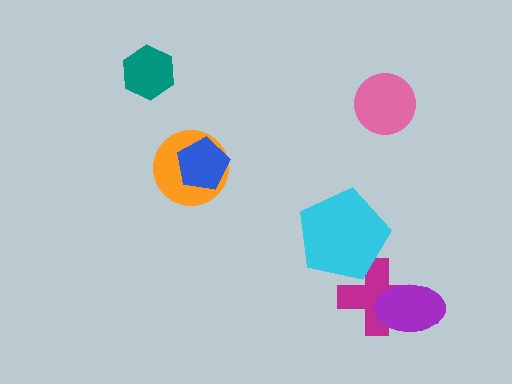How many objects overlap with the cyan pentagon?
1 object overlaps with the cyan pentagon.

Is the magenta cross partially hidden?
Yes, it is partially covered by another shape.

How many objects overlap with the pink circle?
0 objects overlap with the pink circle.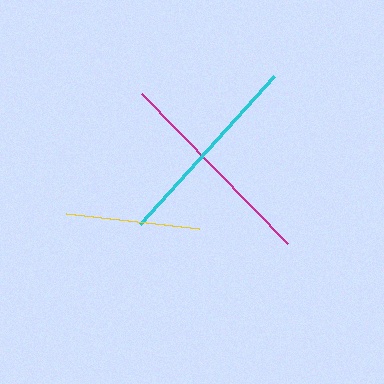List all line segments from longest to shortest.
From longest to shortest: magenta, cyan, yellow.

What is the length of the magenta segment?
The magenta segment is approximately 209 pixels long.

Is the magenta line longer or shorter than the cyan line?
The magenta line is longer than the cyan line.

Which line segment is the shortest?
The yellow line is the shortest at approximately 134 pixels.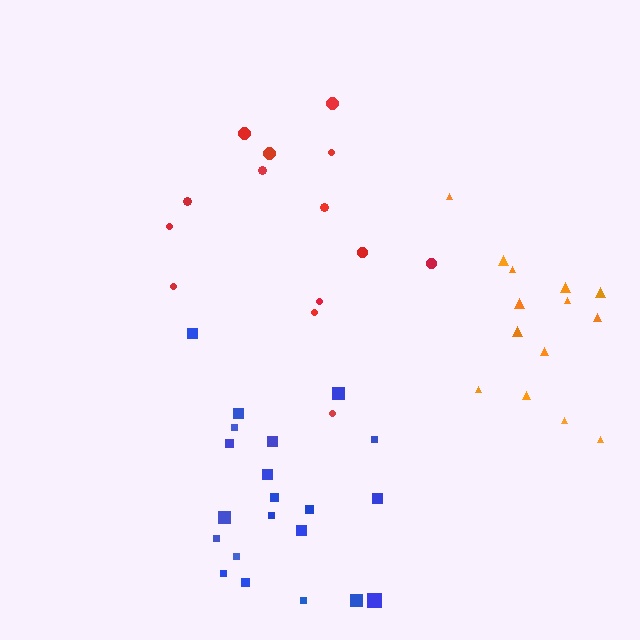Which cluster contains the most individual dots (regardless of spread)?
Blue (21).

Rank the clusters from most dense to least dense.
blue, orange, red.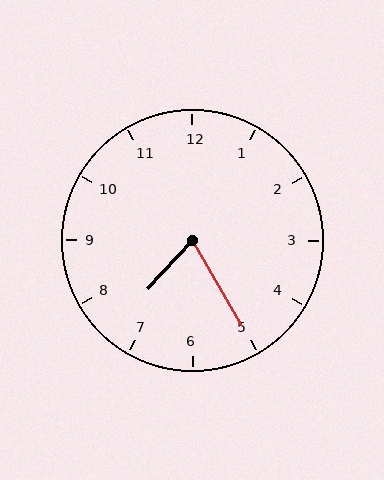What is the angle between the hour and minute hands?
Approximately 72 degrees.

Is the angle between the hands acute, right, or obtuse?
It is acute.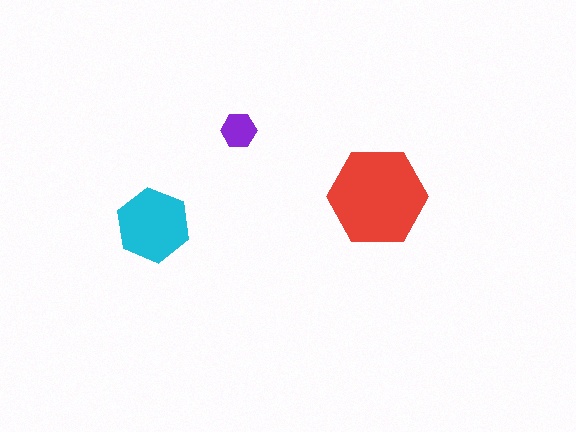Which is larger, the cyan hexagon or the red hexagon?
The red one.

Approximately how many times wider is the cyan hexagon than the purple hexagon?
About 2 times wider.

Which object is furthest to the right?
The red hexagon is rightmost.